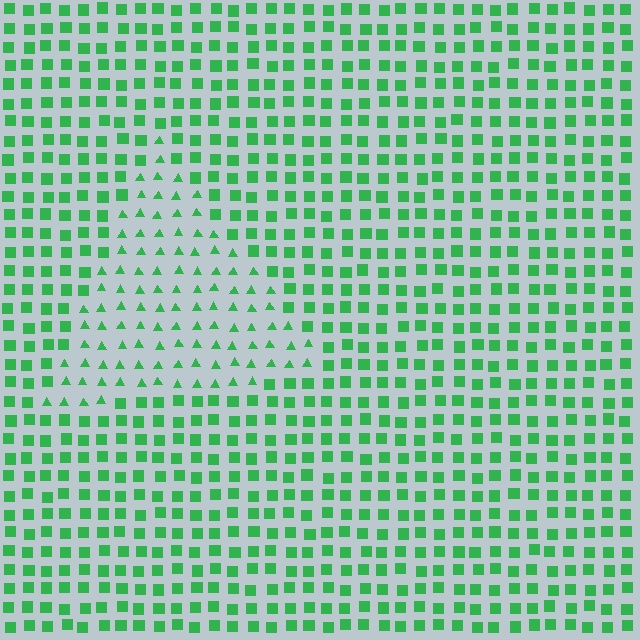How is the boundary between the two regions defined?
The boundary is defined by a change in element shape: triangles inside vs. squares outside. All elements share the same color and spacing.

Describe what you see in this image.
The image is filled with small green elements arranged in a uniform grid. A triangle-shaped region contains triangles, while the surrounding area contains squares. The boundary is defined purely by the change in element shape.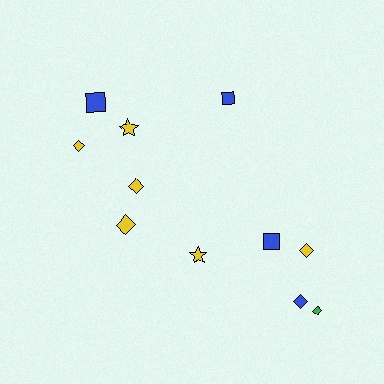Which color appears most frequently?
Yellow, with 6 objects.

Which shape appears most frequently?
Diamond, with 6 objects.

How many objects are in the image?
There are 11 objects.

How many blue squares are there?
There are 3 blue squares.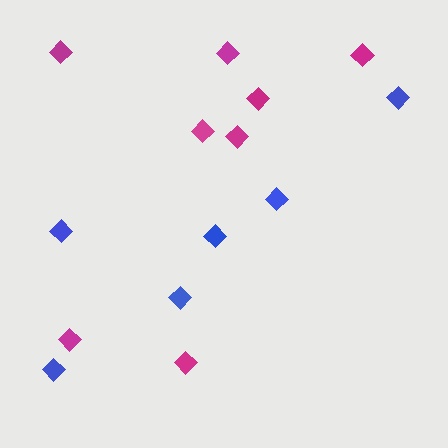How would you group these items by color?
There are 2 groups: one group of blue diamonds (6) and one group of magenta diamonds (8).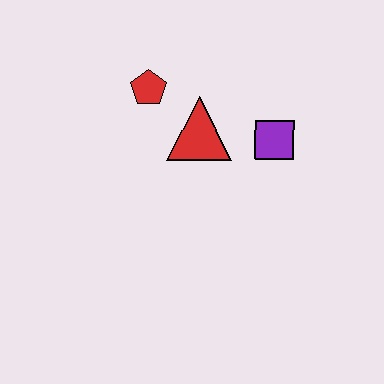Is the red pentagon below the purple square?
No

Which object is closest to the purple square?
The red triangle is closest to the purple square.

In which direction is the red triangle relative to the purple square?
The red triangle is to the left of the purple square.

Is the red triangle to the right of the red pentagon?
Yes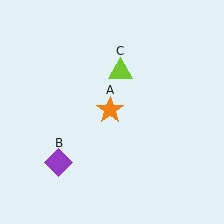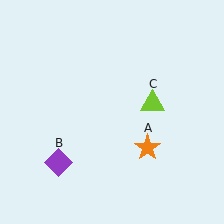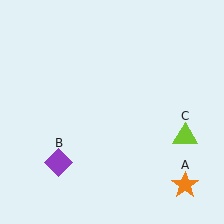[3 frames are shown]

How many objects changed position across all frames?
2 objects changed position: orange star (object A), lime triangle (object C).